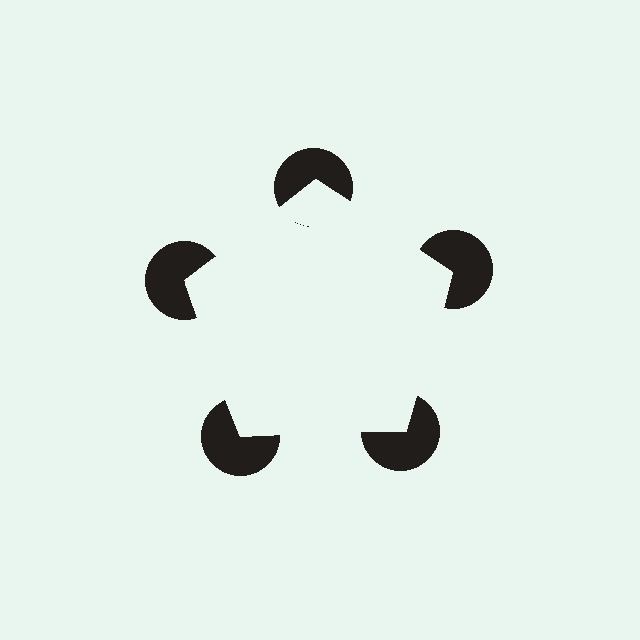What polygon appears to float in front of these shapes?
An illusory pentagon — its edges are inferred from the aligned wedge cuts in the pac-man discs, not physically drawn.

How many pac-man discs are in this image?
There are 5 — one at each vertex of the illusory pentagon.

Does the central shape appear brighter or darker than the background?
It typically appears slightly brighter than the background, even though no actual brightness change is drawn.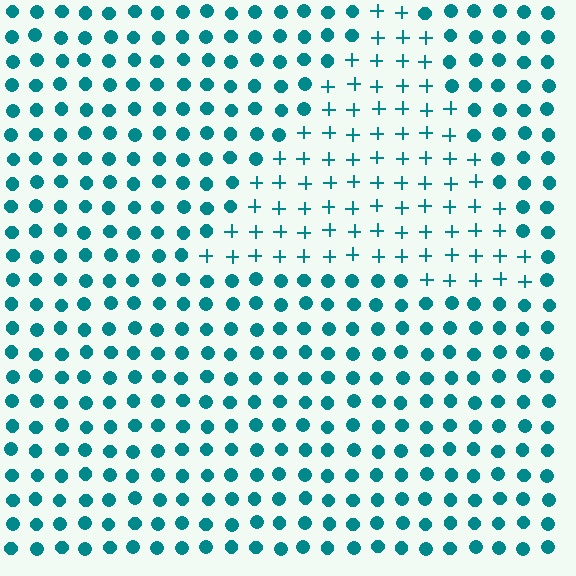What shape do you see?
I see a triangle.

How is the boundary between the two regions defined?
The boundary is defined by a change in element shape: plus signs inside vs. circles outside. All elements share the same color and spacing.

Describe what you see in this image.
The image is filled with small teal elements arranged in a uniform grid. A triangle-shaped region contains plus signs, while the surrounding area contains circles. The boundary is defined purely by the change in element shape.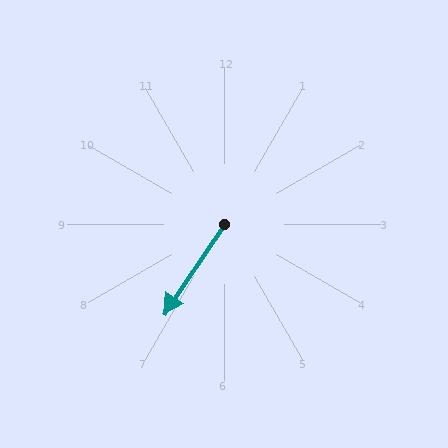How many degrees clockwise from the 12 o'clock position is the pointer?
Approximately 214 degrees.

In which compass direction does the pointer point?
Southwest.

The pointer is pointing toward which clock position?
Roughly 7 o'clock.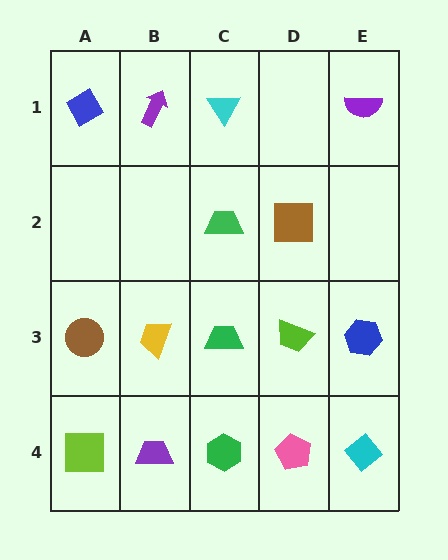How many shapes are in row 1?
4 shapes.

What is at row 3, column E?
A blue hexagon.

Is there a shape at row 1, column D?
No, that cell is empty.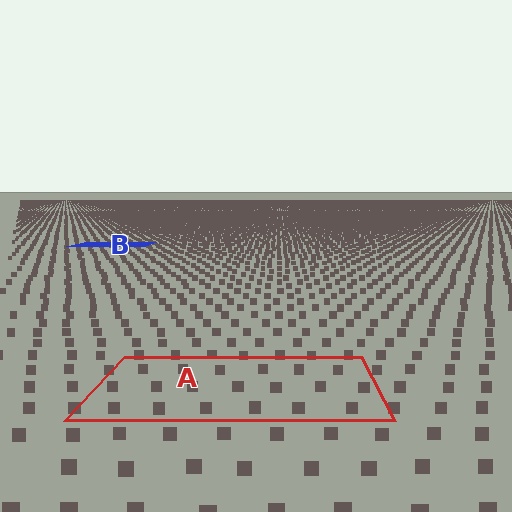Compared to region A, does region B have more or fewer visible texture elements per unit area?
Region B has more texture elements per unit area — they are packed more densely because it is farther away.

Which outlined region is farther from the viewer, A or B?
Region B is farther from the viewer — the texture elements inside it appear smaller and more densely packed.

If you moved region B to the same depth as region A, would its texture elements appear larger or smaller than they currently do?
They would appear larger. At a closer depth, the same texture elements are projected at a bigger on-screen size.